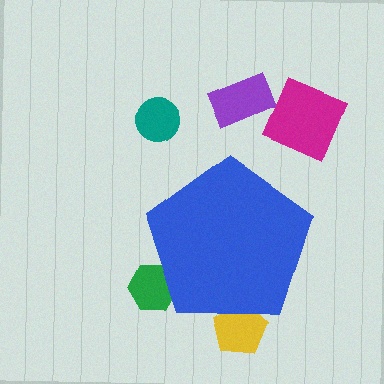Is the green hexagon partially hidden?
Yes, the green hexagon is partially hidden behind the blue pentagon.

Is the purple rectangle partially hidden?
No, the purple rectangle is fully visible.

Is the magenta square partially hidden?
No, the magenta square is fully visible.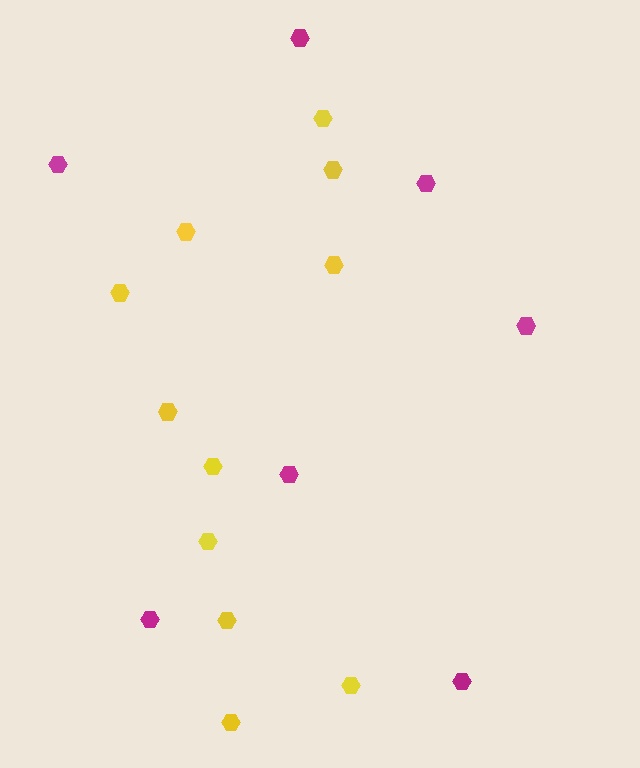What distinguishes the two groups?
There are 2 groups: one group of magenta hexagons (7) and one group of yellow hexagons (11).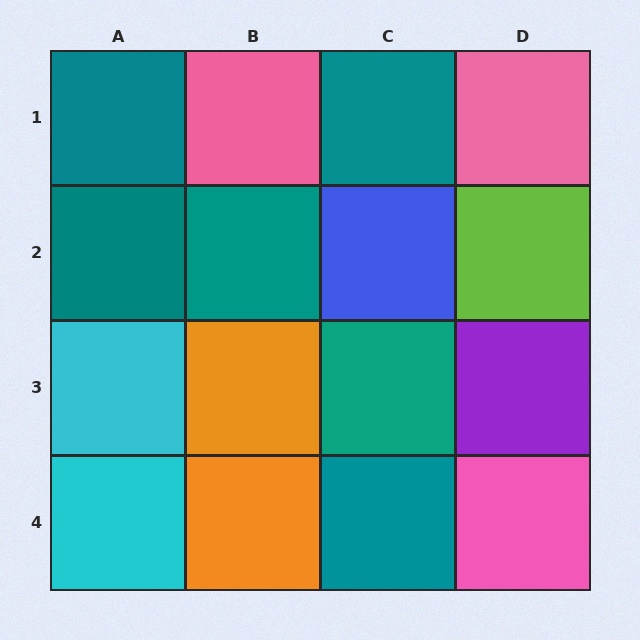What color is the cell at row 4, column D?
Pink.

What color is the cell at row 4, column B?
Orange.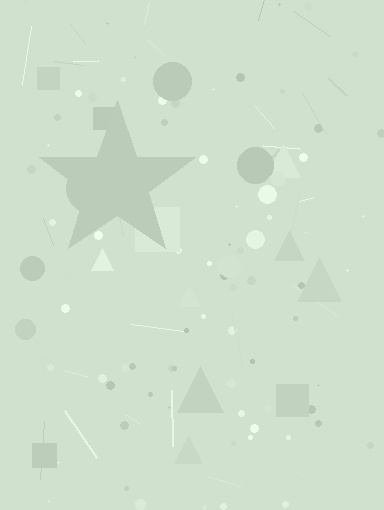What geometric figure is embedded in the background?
A star is embedded in the background.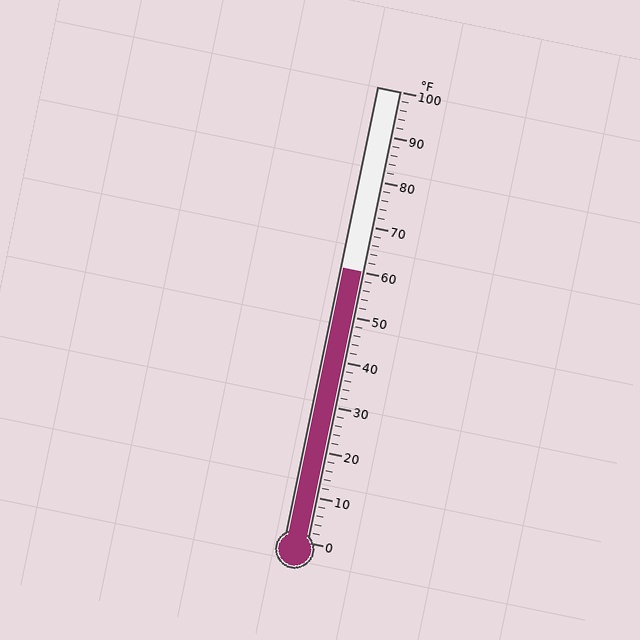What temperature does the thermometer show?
The thermometer shows approximately 60°F.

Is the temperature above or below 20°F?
The temperature is above 20°F.